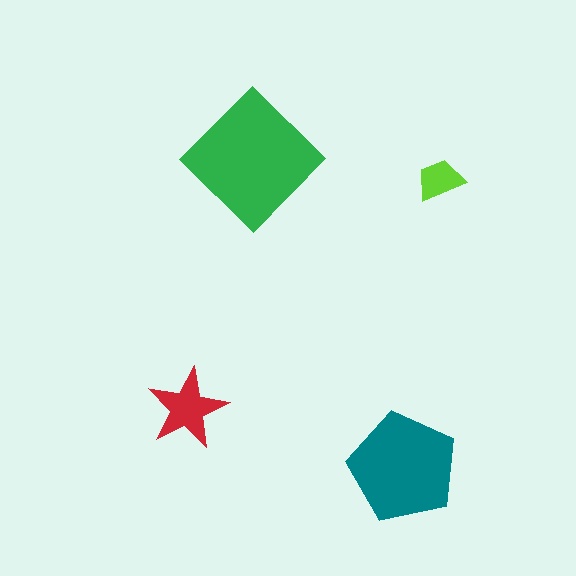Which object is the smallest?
The lime trapezoid.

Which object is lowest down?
The teal pentagon is bottommost.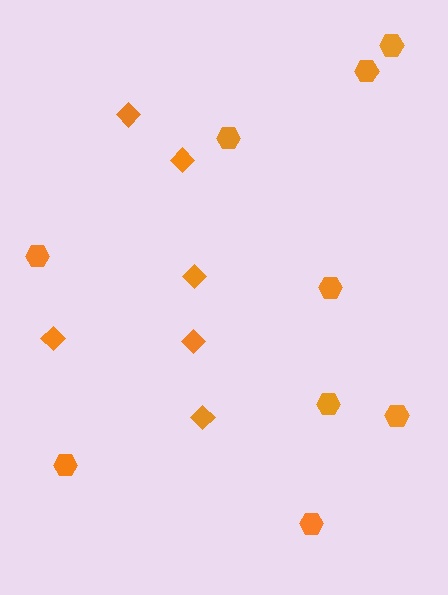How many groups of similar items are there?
There are 2 groups: one group of diamonds (6) and one group of hexagons (9).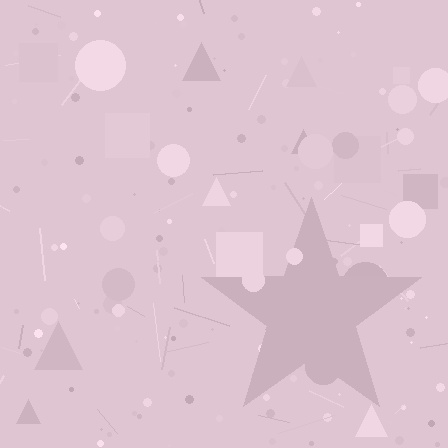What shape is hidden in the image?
A star is hidden in the image.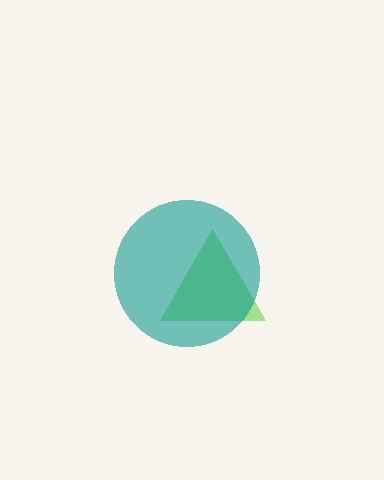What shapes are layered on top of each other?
The layered shapes are: a lime triangle, a teal circle.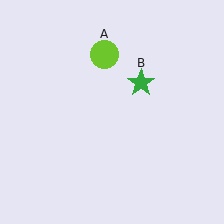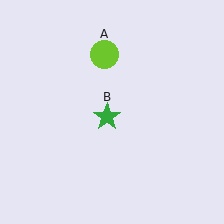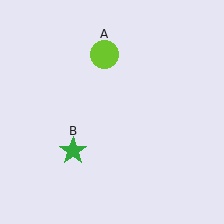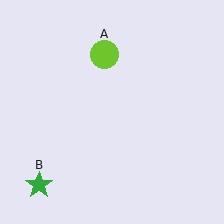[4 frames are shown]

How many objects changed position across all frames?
1 object changed position: green star (object B).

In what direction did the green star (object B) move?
The green star (object B) moved down and to the left.